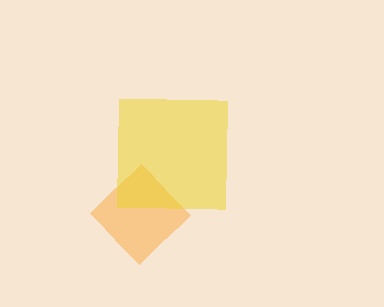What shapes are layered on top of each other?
The layered shapes are: an orange diamond, a yellow square.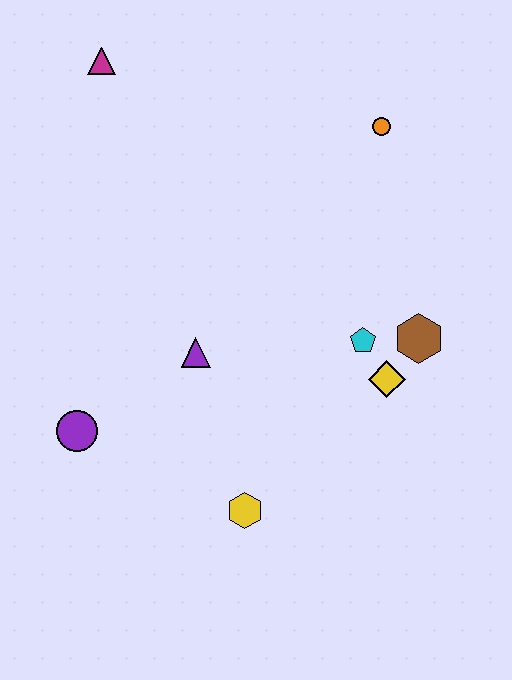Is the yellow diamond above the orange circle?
No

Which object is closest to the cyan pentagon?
The yellow diamond is closest to the cyan pentagon.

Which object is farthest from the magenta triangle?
The yellow hexagon is farthest from the magenta triangle.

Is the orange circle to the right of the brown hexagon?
No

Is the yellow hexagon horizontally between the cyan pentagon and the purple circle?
Yes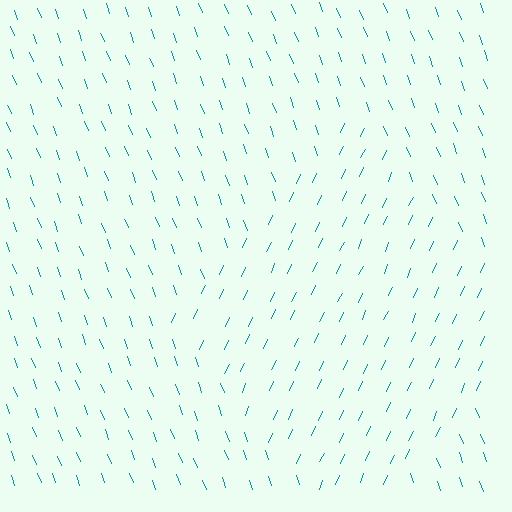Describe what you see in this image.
The image is filled with small teal line segments. A diamond region in the image has lines oriented differently from the surrounding lines, creating a visible texture boundary.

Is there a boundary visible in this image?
Yes, there is a texture boundary formed by a change in line orientation.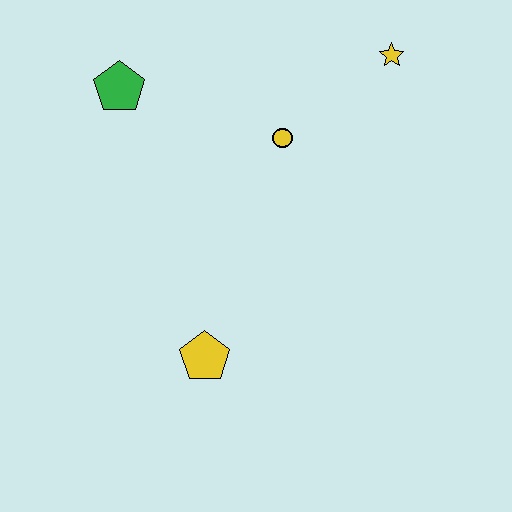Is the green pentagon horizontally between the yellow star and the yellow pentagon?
No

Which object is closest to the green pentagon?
The yellow circle is closest to the green pentagon.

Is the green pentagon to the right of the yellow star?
No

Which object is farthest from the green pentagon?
The yellow pentagon is farthest from the green pentagon.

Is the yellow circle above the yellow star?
No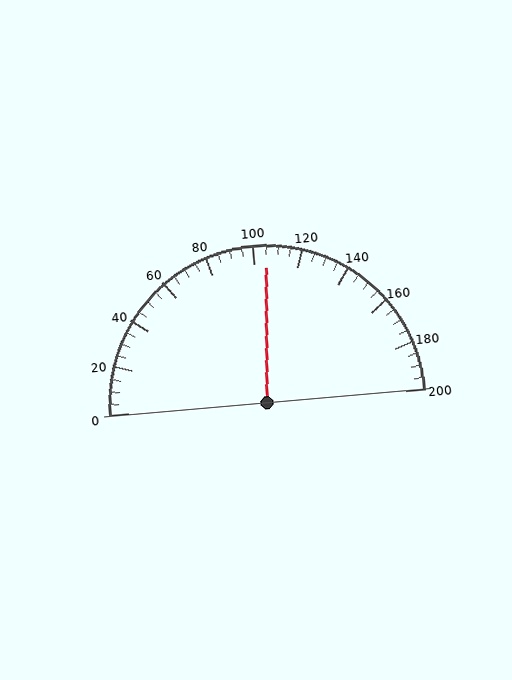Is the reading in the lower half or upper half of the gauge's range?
The reading is in the upper half of the range (0 to 200).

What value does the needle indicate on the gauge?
The needle indicates approximately 105.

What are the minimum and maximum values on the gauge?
The gauge ranges from 0 to 200.